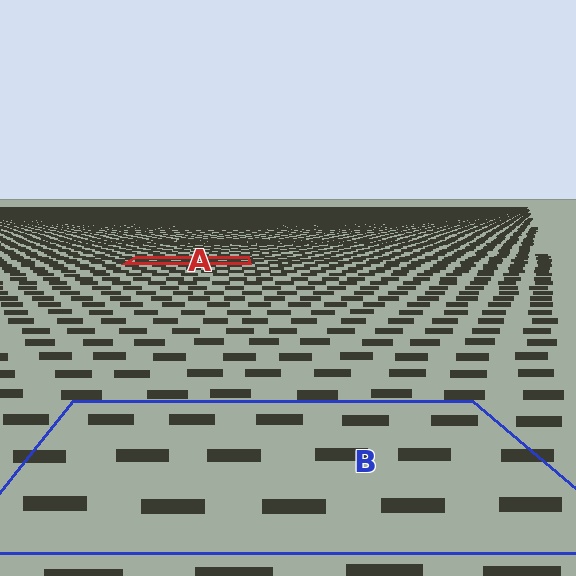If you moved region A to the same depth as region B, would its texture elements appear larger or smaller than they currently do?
They would appear larger. At a closer depth, the same texture elements are projected at a bigger on-screen size.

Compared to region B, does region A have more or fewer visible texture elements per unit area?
Region A has more texture elements per unit area — they are packed more densely because it is farther away.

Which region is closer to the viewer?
Region B is closer. The texture elements there are larger and more spread out.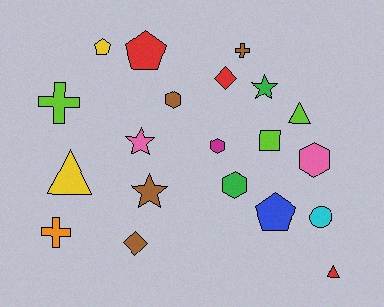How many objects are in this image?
There are 20 objects.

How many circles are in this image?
There is 1 circle.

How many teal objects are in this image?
There are no teal objects.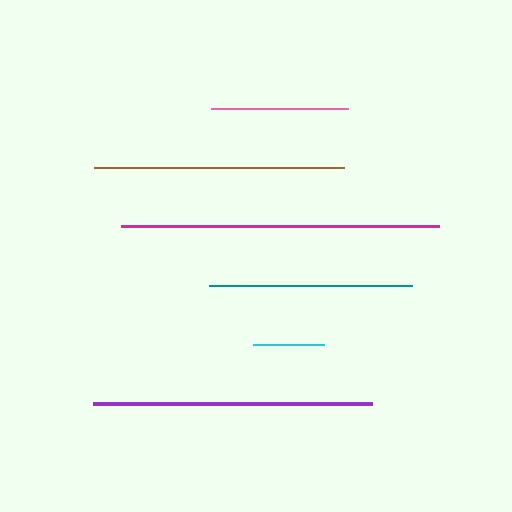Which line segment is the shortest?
The cyan line is the shortest at approximately 71 pixels.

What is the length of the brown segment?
The brown segment is approximately 250 pixels long.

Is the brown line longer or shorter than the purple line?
The purple line is longer than the brown line.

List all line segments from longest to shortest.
From longest to shortest: magenta, purple, brown, teal, pink, cyan.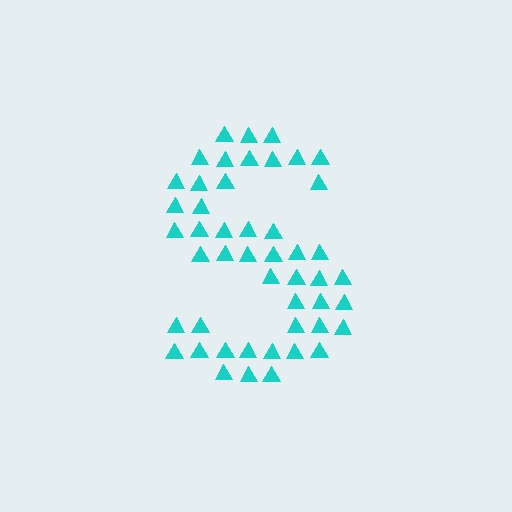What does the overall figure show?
The overall figure shows the letter S.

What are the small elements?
The small elements are triangles.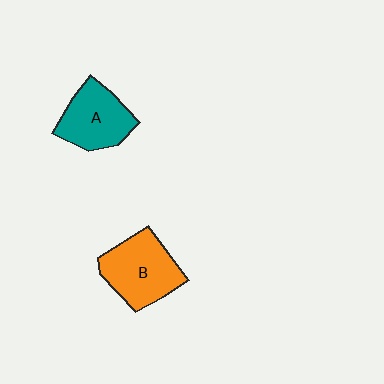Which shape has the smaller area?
Shape A (teal).